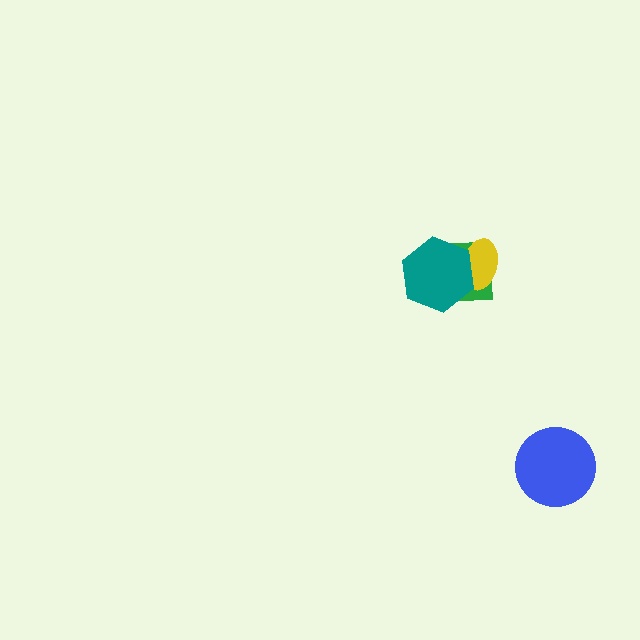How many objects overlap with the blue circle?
0 objects overlap with the blue circle.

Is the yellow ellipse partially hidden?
Yes, it is partially covered by another shape.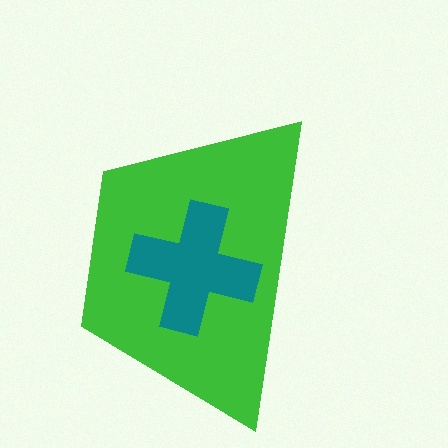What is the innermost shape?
The teal cross.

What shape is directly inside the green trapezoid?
The teal cross.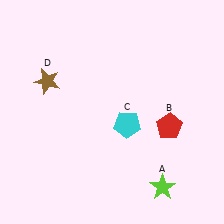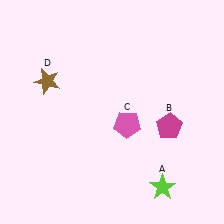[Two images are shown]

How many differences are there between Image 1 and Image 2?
There are 2 differences between the two images.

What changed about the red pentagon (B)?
In Image 1, B is red. In Image 2, it changed to magenta.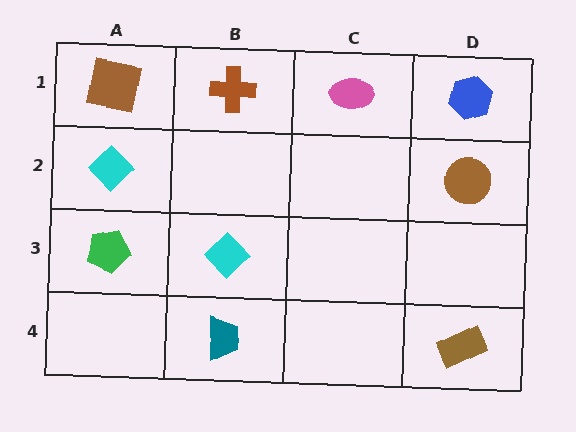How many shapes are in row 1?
4 shapes.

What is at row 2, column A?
A cyan diamond.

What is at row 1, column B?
A brown cross.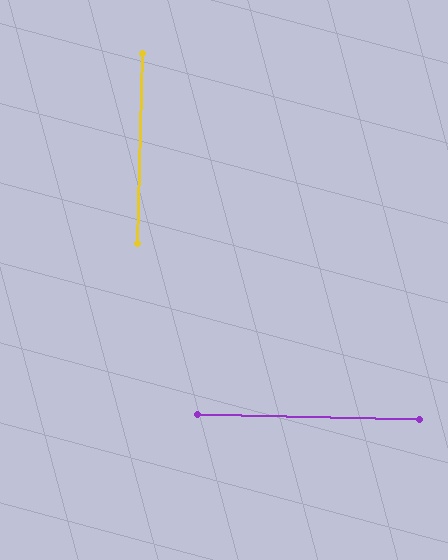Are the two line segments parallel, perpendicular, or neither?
Perpendicular — they meet at approximately 90°.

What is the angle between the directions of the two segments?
Approximately 90 degrees.